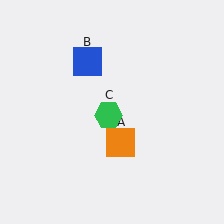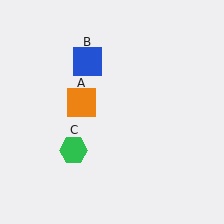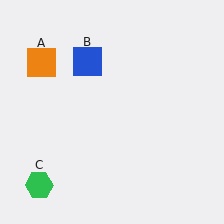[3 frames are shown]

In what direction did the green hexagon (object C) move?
The green hexagon (object C) moved down and to the left.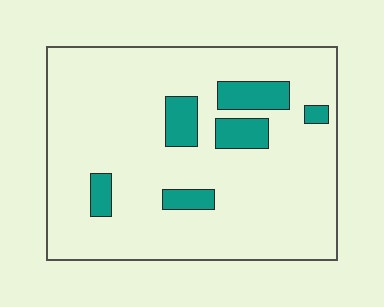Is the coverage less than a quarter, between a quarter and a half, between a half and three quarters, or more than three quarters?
Less than a quarter.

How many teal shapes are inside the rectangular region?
6.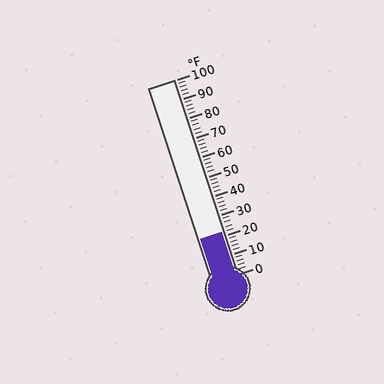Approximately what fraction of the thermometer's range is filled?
The thermometer is filled to approximately 20% of its range.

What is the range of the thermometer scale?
The thermometer scale ranges from 0°F to 100°F.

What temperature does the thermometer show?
The thermometer shows approximately 22°F.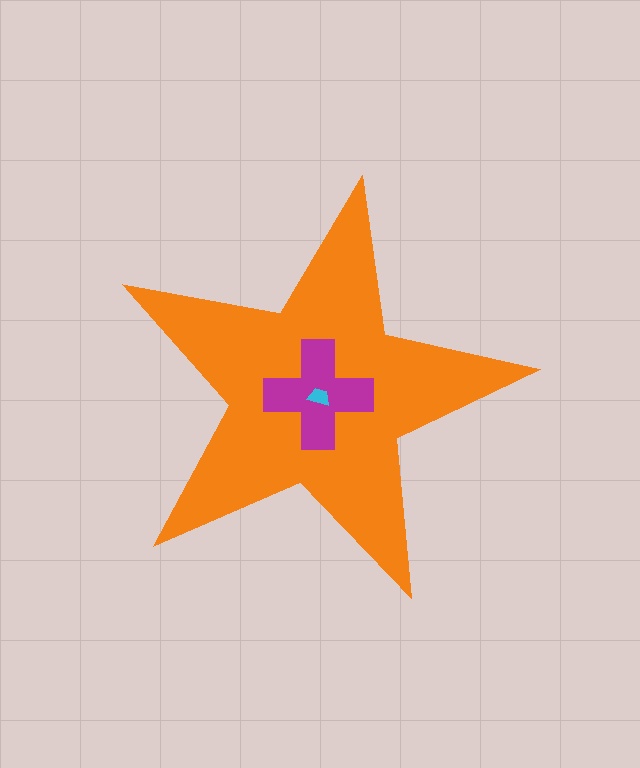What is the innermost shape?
The cyan trapezoid.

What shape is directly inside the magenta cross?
The cyan trapezoid.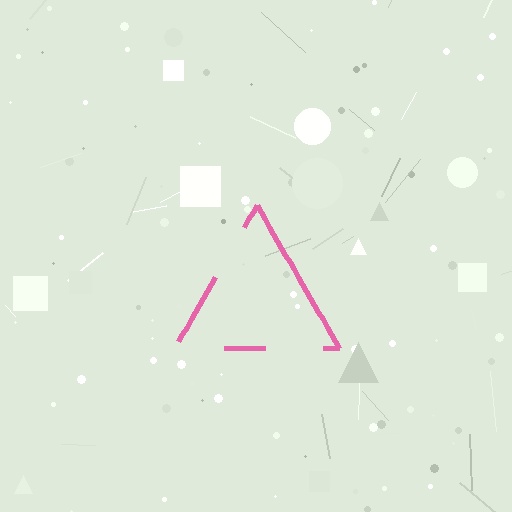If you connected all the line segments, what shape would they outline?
They would outline a triangle.